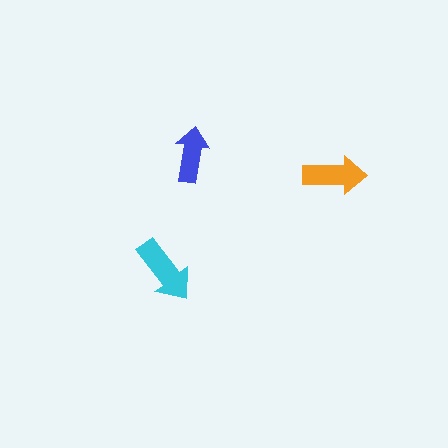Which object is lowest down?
The cyan arrow is bottommost.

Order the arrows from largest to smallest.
the cyan one, the orange one, the blue one.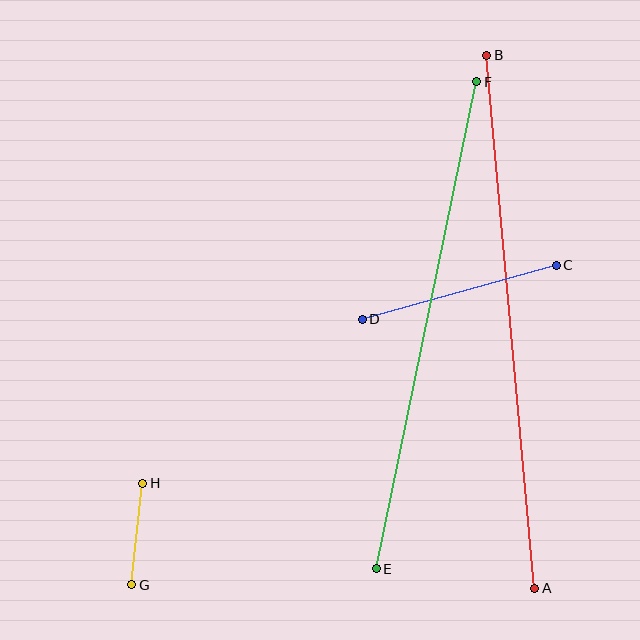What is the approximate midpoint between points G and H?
The midpoint is at approximately (137, 534) pixels.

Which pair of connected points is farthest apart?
Points A and B are farthest apart.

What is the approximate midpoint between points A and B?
The midpoint is at approximately (511, 322) pixels.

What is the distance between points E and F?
The distance is approximately 497 pixels.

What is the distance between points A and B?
The distance is approximately 535 pixels.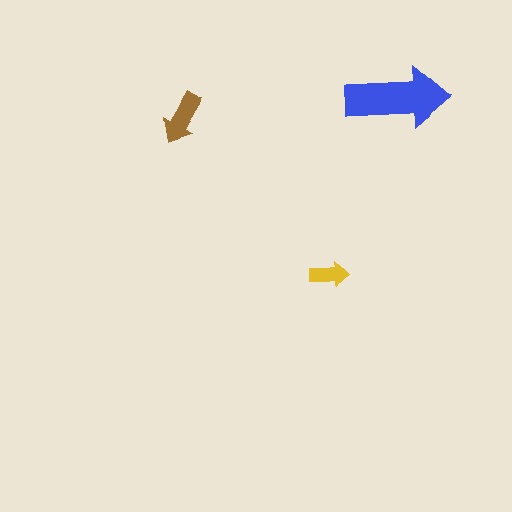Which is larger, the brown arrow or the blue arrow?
The blue one.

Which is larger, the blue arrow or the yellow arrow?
The blue one.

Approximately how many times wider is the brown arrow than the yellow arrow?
About 1.5 times wider.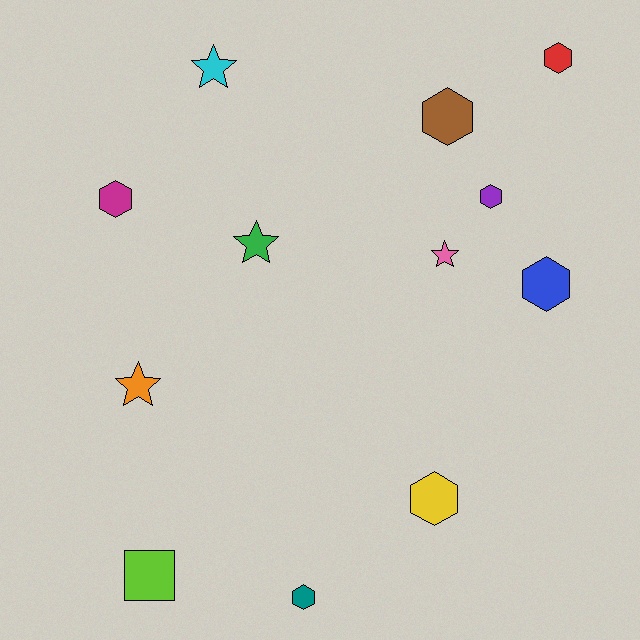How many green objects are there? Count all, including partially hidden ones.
There is 1 green object.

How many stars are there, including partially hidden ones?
There are 4 stars.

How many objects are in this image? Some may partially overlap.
There are 12 objects.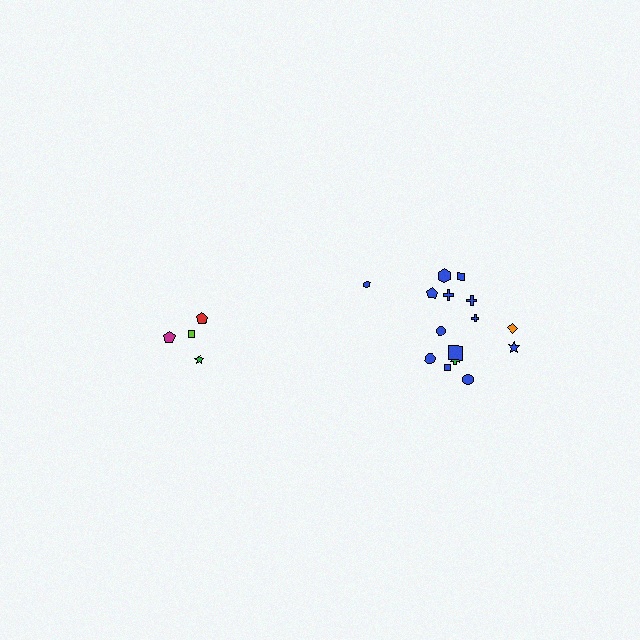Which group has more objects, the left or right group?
The right group.